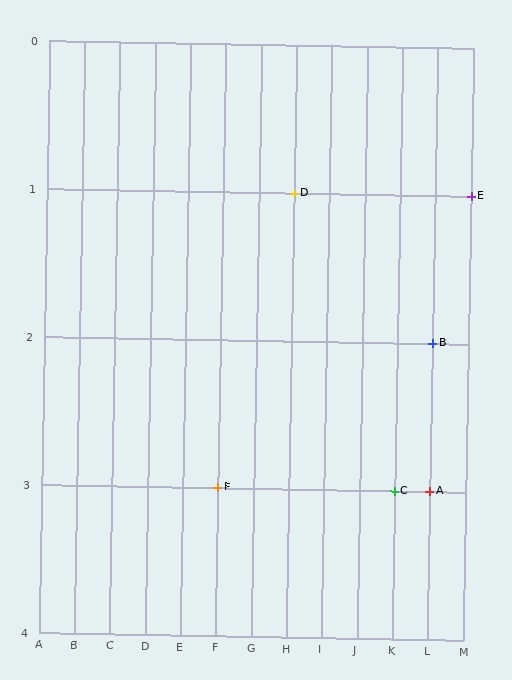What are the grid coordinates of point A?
Point A is at grid coordinates (L, 3).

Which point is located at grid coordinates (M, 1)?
Point E is at (M, 1).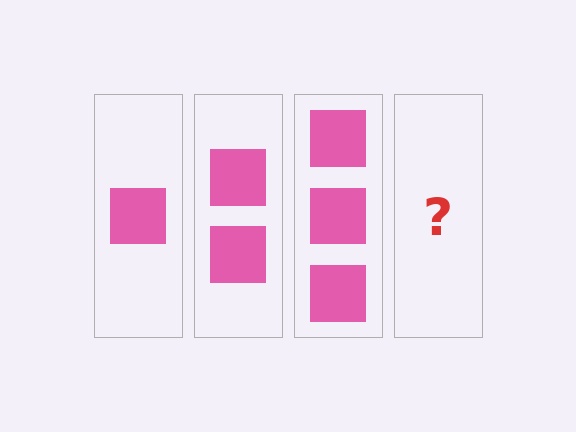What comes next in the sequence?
The next element should be 4 squares.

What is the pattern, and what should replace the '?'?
The pattern is that each step adds one more square. The '?' should be 4 squares.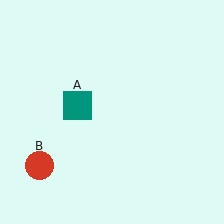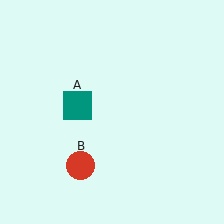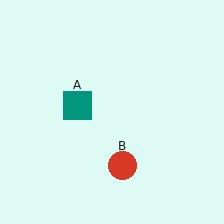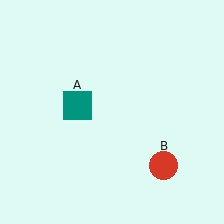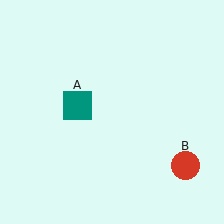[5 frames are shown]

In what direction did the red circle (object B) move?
The red circle (object B) moved right.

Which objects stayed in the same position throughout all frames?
Teal square (object A) remained stationary.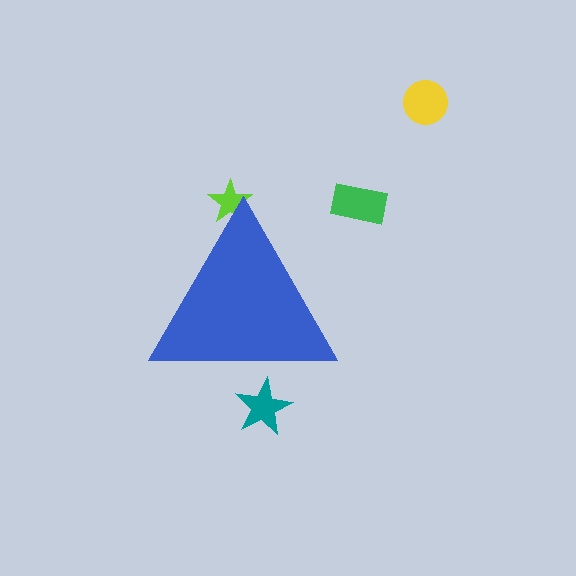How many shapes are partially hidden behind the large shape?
2 shapes are partially hidden.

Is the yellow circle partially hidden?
No, the yellow circle is fully visible.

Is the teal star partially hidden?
Yes, the teal star is partially hidden behind the blue triangle.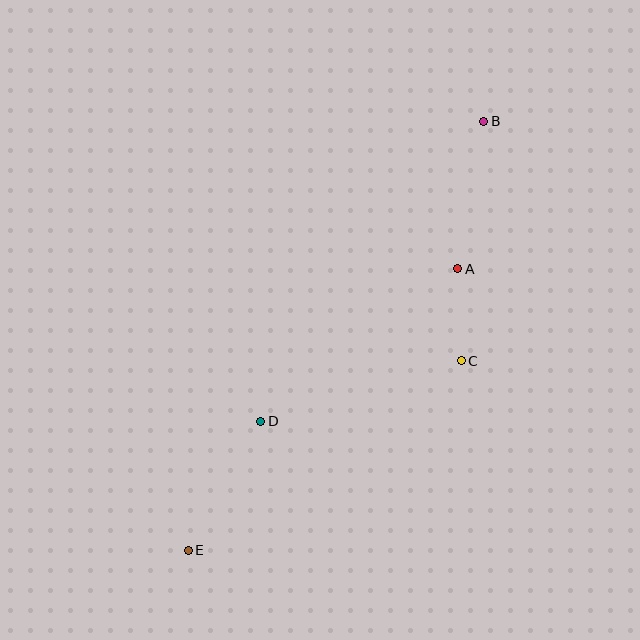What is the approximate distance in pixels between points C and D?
The distance between C and D is approximately 210 pixels.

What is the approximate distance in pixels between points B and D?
The distance between B and D is approximately 374 pixels.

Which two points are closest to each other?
Points A and C are closest to each other.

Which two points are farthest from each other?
Points B and E are farthest from each other.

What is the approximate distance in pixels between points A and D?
The distance between A and D is approximately 249 pixels.